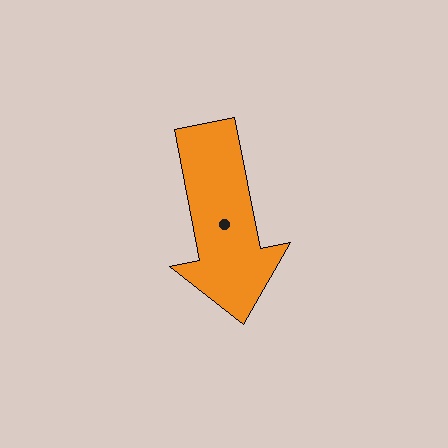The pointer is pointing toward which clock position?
Roughly 6 o'clock.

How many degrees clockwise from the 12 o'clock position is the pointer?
Approximately 169 degrees.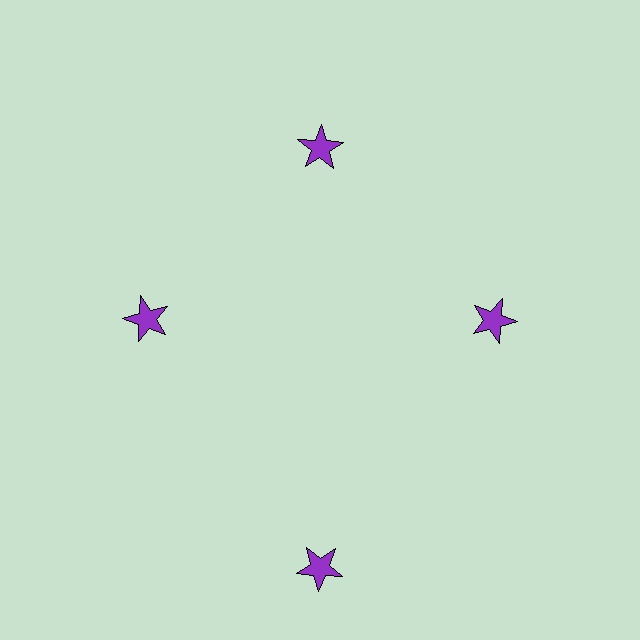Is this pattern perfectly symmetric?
No. The 4 purple stars are arranged in a ring, but one element near the 6 o'clock position is pushed outward from the center, breaking the 4-fold rotational symmetry.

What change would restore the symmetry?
The symmetry would be restored by moving it inward, back onto the ring so that all 4 stars sit at equal angles and equal distance from the center.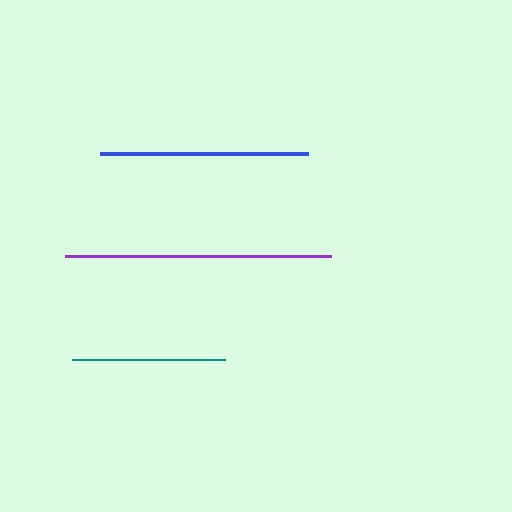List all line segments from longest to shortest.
From longest to shortest: purple, blue, teal.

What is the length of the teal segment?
The teal segment is approximately 154 pixels long.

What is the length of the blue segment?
The blue segment is approximately 208 pixels long.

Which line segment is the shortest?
The teal line is the shortest at approximately 154 pixels.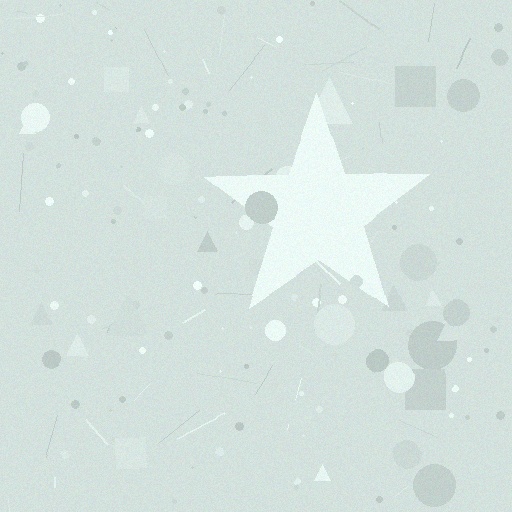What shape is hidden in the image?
A star is hidden in the image.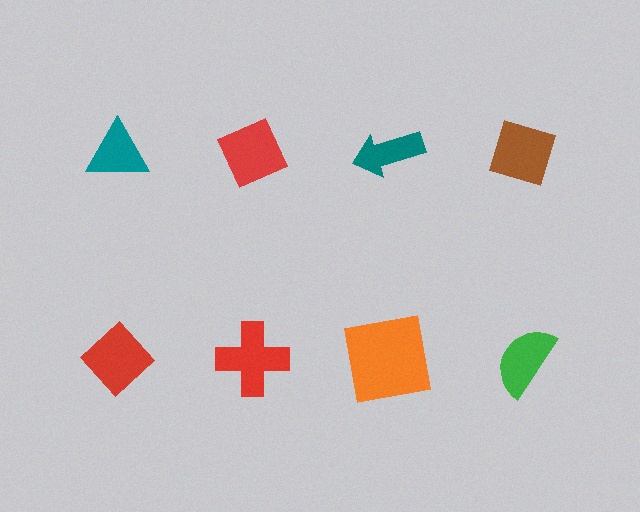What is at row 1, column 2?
A red diamond.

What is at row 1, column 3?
A teal arrow.